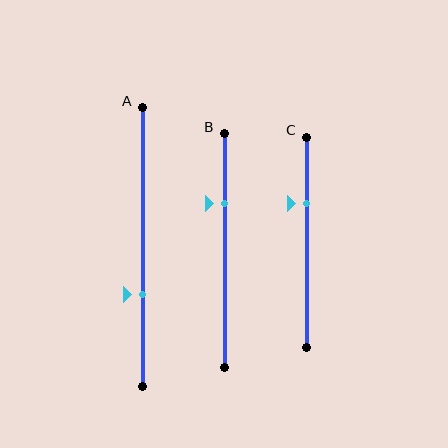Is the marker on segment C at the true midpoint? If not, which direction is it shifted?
No, the marker on segment C is shifted upward by about 19% of the segment length.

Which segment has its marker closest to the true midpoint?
Segment A has its marker closest to the true midpoint.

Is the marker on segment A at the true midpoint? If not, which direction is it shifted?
No, the marker on segment A is shifted downward by about 17% of the segment length.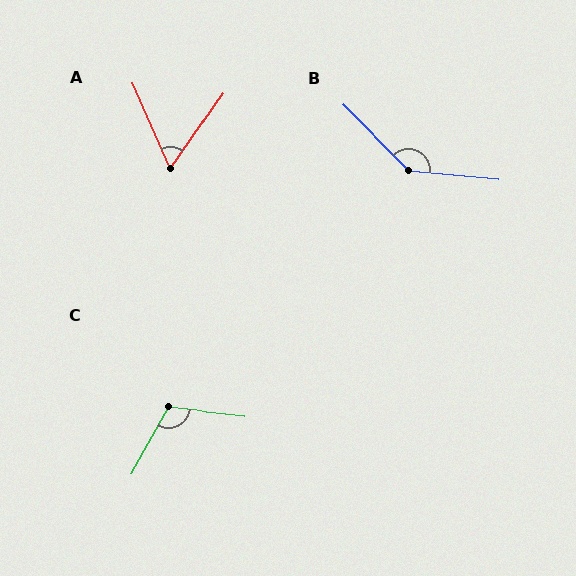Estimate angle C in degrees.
Approximately 113 degrees.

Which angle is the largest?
B, at approximately 141 degrees.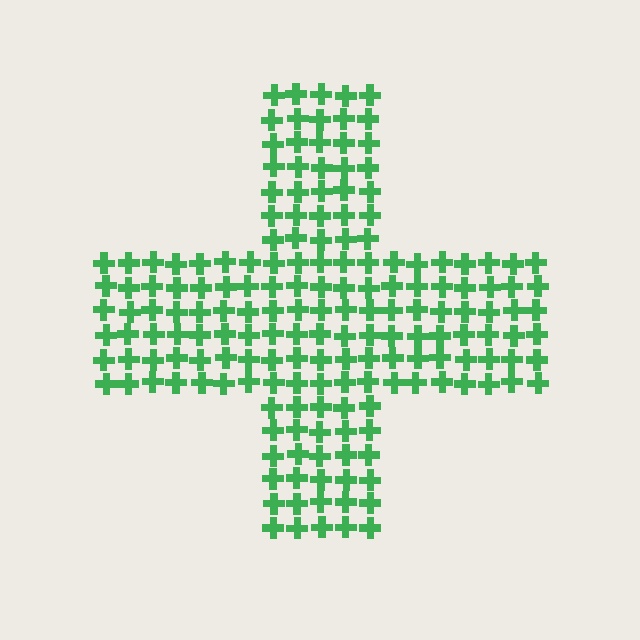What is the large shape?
The large shape is a cross.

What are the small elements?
The small elements are crosses.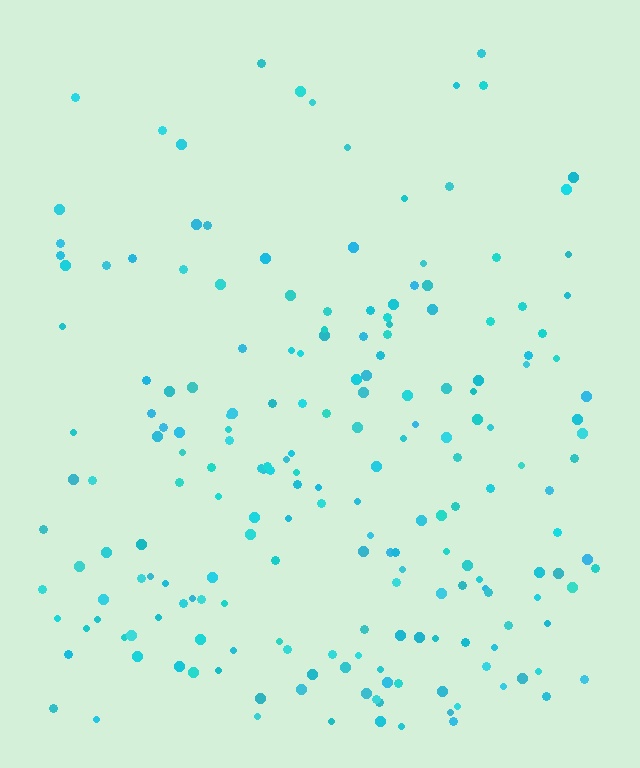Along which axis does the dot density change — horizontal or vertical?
Vertical.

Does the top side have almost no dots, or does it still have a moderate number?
Still a moderate number, just noticeably fewer than the bottom.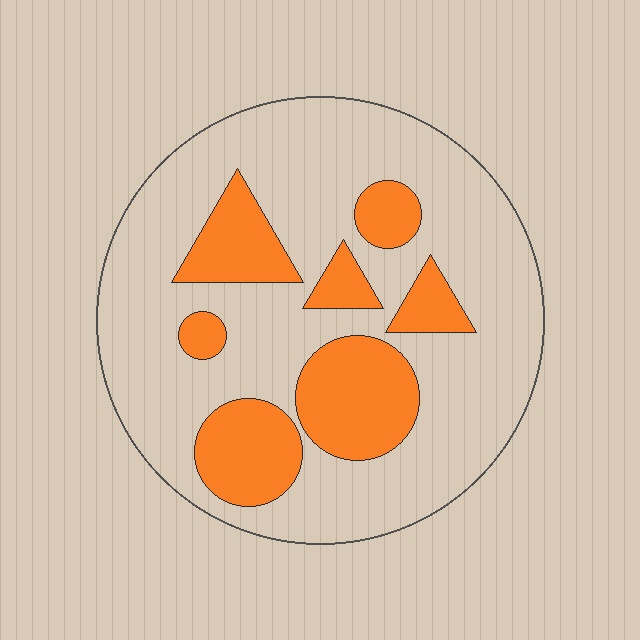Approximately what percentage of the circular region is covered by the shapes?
Approximately 25%.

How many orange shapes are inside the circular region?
7.